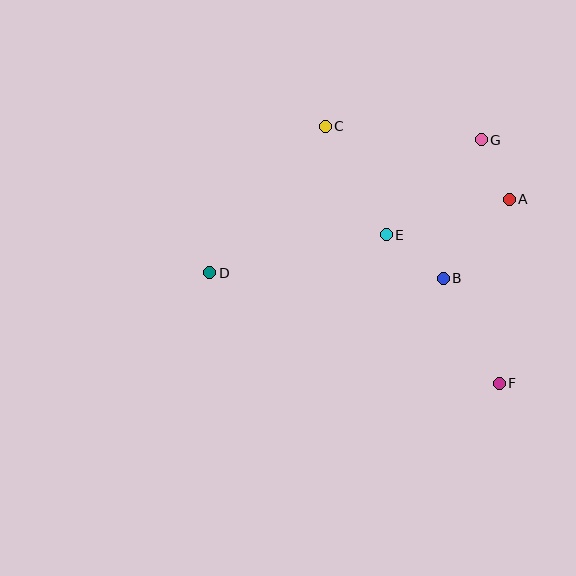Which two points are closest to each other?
Points A and G are closest to each other.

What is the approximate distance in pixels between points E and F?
The distance between E and F is approximately 187 pixels.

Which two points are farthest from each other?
Points C and F are farthest from each other.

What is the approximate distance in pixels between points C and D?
The distance between C and D is approximately 186 pixels.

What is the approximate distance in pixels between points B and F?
The distance between B and F is approximately 119 pixels.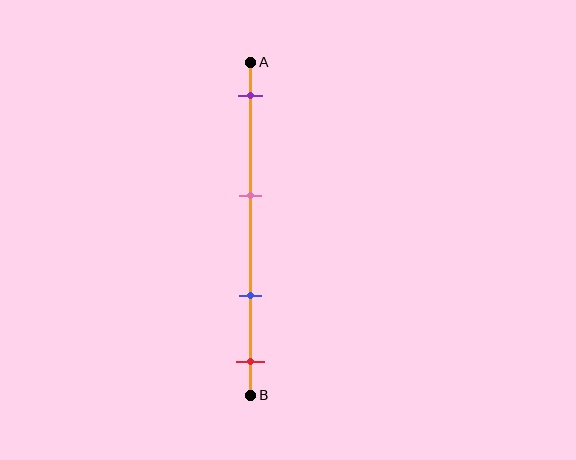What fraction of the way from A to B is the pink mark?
The pink mark is approximately 40% (0.4) of the way from A to B.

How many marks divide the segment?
There are 4 marks dividing the segment.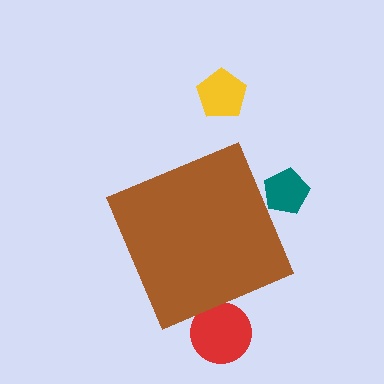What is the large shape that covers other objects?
A brown diamond.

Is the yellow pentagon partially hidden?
No, the yellow pentagon is fully visible.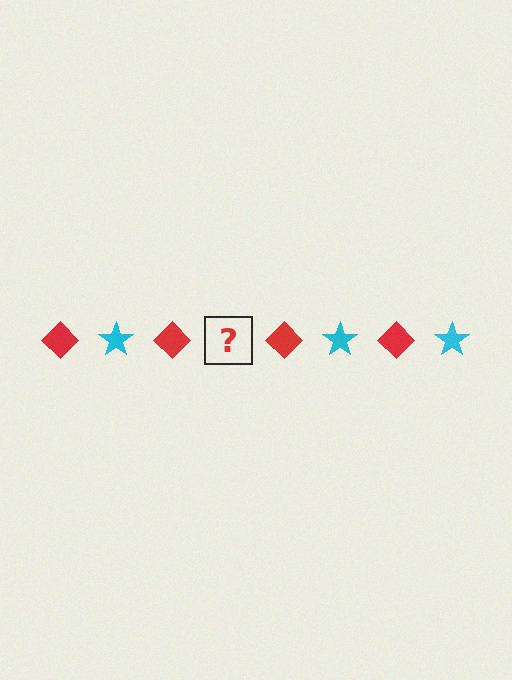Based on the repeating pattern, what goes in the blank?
The blank should be a cyan star.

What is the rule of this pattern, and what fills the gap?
The rule is that the pattern alternates between red diamond and cyan star. The gap should be filled with a cyan star.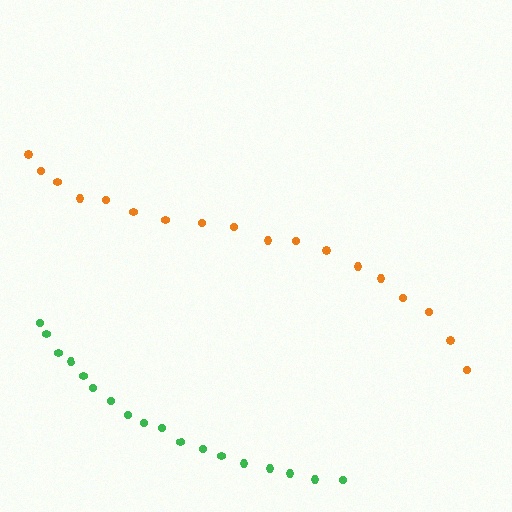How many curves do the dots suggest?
There are 2 distinct paths.